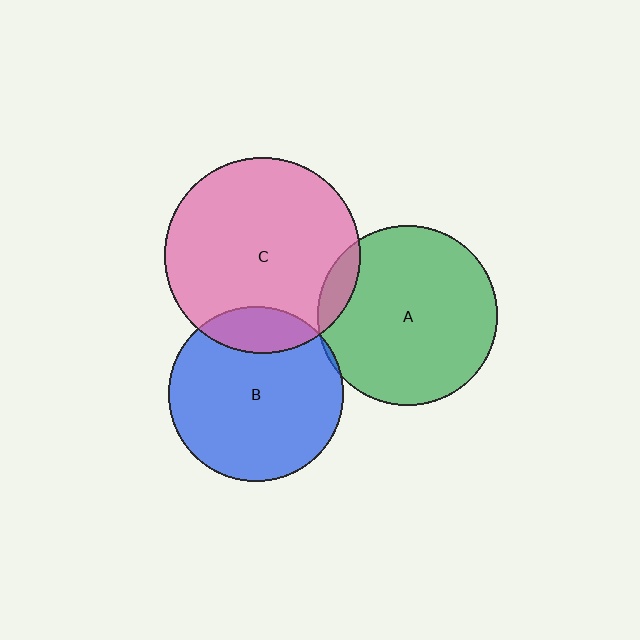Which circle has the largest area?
Circle C (pink).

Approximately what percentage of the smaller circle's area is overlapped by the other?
Approximately 10%.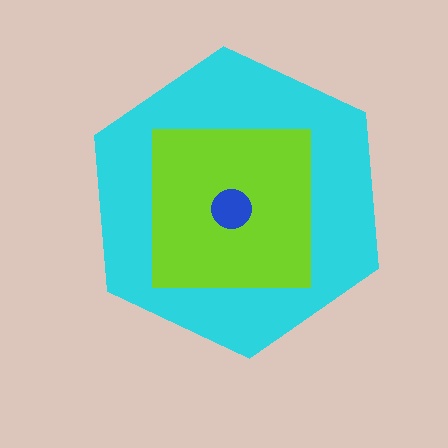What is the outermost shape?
The cyan hexagon.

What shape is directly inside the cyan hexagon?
The lime square.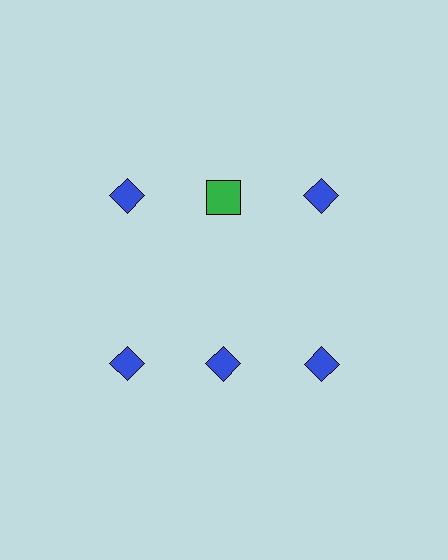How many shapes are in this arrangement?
There are 6 shapes arranged in a grid pattern.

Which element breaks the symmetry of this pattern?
The green square in the top row, second from left column breaks the symmetry. All other shapes are blue diamonds.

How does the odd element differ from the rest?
It differs in both color (green instead of blue) and shape (square instead of diamond).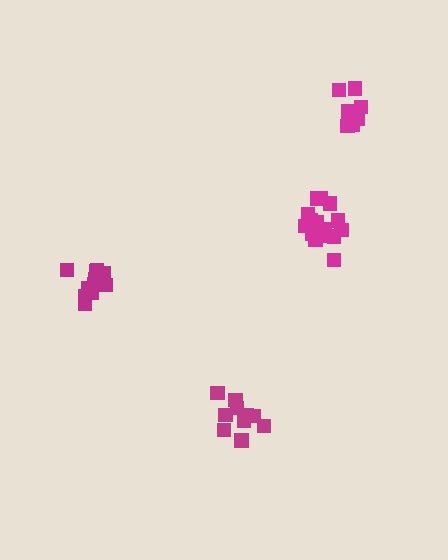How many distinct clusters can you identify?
There are 4 distinct clusters.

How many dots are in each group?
Group 1: 10 dots, Group 2: 12 dots, Group 3: 16 dots, Group 4: 10 dots (48 total).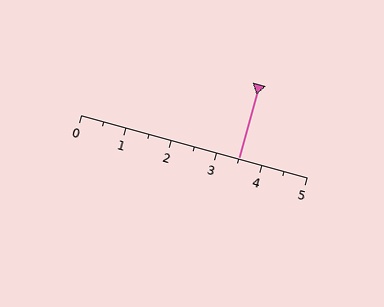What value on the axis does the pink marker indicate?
The marker indicates approximately 3.5.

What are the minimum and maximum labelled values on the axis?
The axis runs from 0 to 5.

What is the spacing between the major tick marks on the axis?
The major ticks are spaced 1 apart.